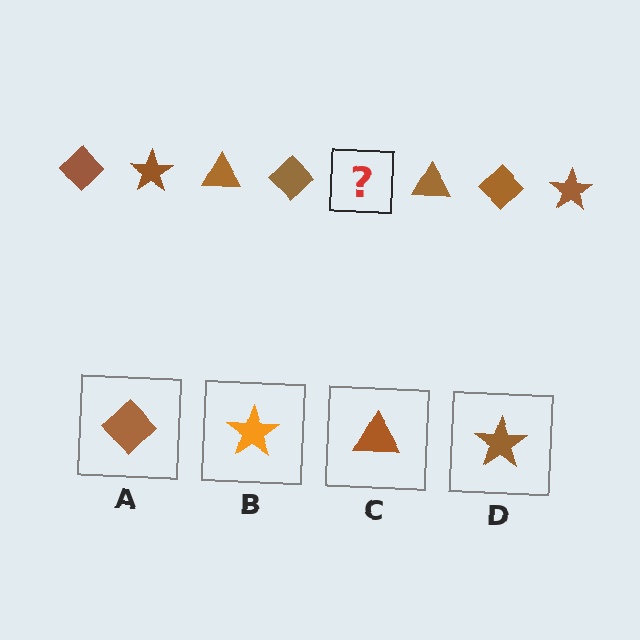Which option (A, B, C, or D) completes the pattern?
D.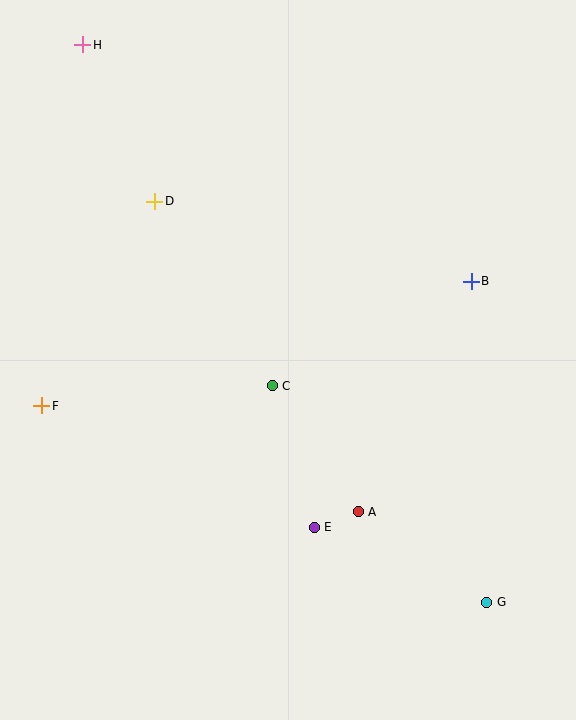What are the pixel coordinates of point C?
Point C is at (272, 386).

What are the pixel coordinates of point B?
Point B is at (471, 281).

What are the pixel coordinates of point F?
Point F is at (42, 406).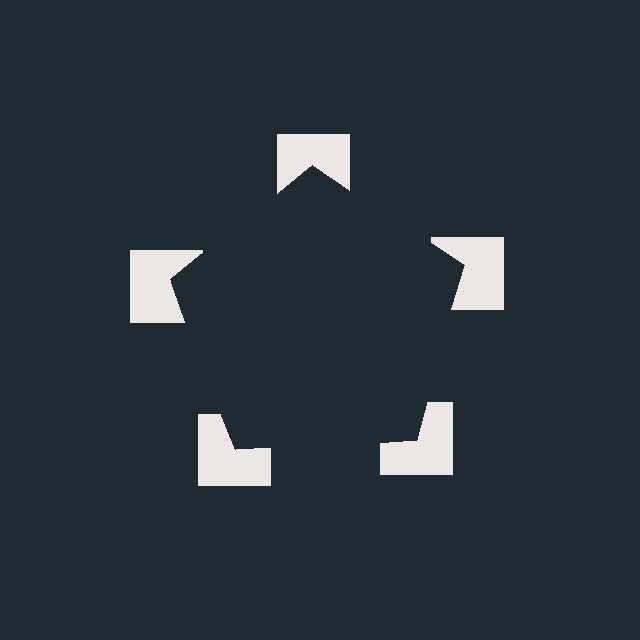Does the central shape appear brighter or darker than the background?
It typically appears slightly darker than the background, even though no actual brightness change is drawn.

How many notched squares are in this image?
There are 5 — one at each vertex of the illusory pentagon.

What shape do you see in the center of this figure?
An illusory pentagon — its edges are inferred from the aligned wedge cuts in the notched squares, not physically drawn.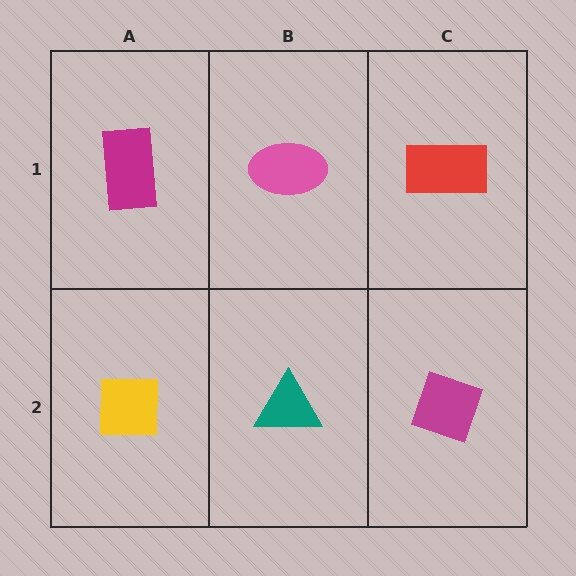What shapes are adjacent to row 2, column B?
A pink ellipse (row 1, column B), a yellow square (row 2, column A), a magenta diamond (row 2, column C).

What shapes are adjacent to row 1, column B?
A teal triangle (row 2, column B), a magenta rectangle (row 1, column A), a red rectangle (row 1, column C).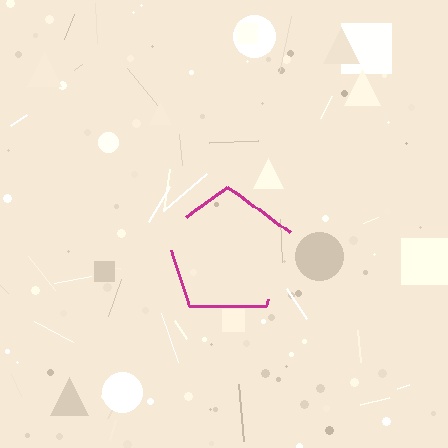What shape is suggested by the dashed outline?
The dashed outline suggests a pentagon.